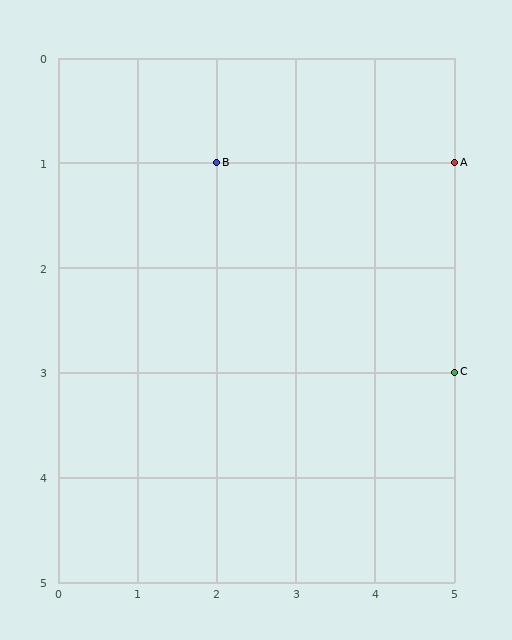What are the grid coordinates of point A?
Point A is at grid coordinates (5, 1).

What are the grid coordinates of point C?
Point C is at grid coordinates (5, 3).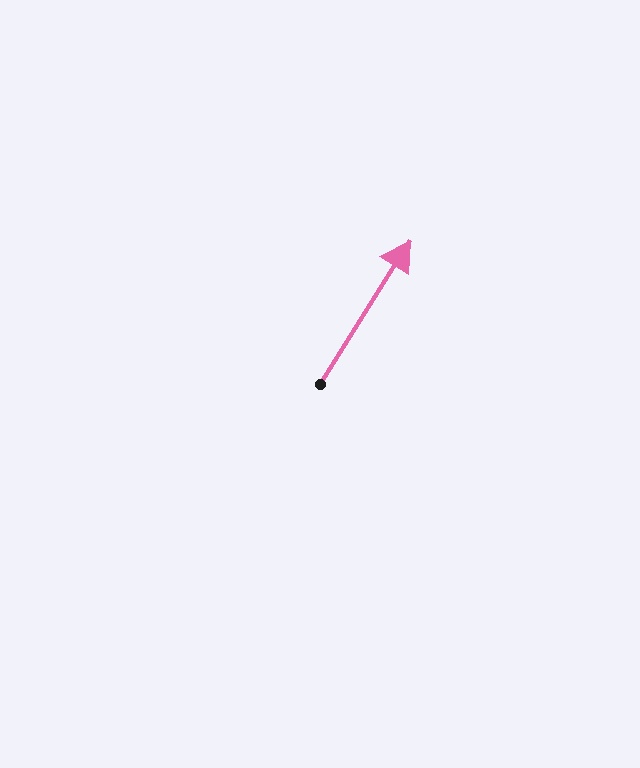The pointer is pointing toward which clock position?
Roughly 1 o'clock.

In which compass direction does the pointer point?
Northeast.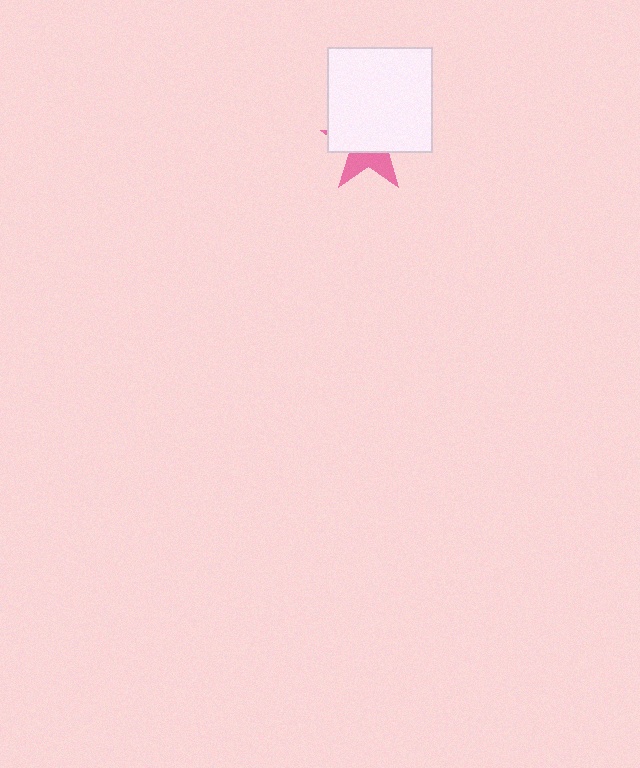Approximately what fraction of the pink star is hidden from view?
Roughly 65% of the pink star is hidden behind the white square.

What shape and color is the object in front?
The object in front is a white square.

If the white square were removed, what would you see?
You would see the complete pink star.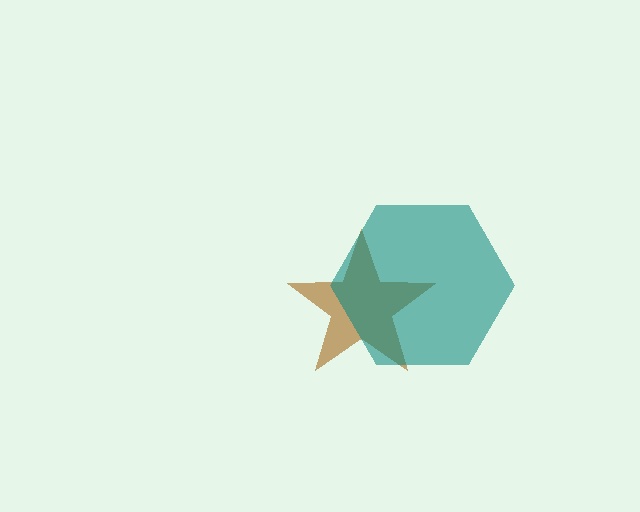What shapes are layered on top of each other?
The layered shapes are: a brown star, a teal hexagon.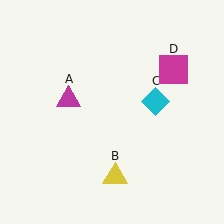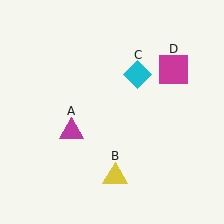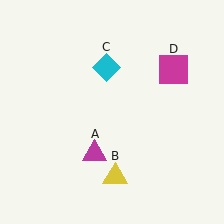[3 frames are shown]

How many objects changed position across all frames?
2 objects changed position: magenta triangle (object A), cyan diamond (object C).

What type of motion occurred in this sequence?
The magenta triangle (object A), cyan diamond (object C) rotated counterclockwise around the center of the scene.